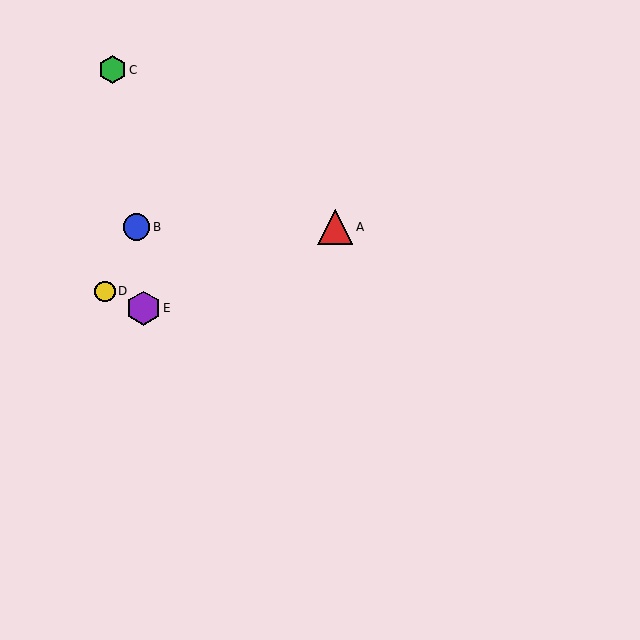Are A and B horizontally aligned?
Yes, both are at y≈227.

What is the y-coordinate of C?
Object C is at y≈70.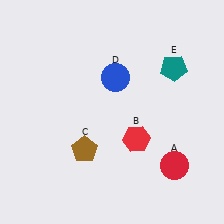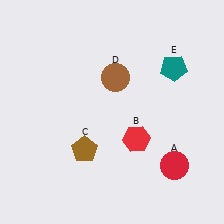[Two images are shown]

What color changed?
The circle (D) changed from blue in Image 1 to brown in Image 2.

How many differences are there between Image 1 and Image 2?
There is 1 difference between the two images.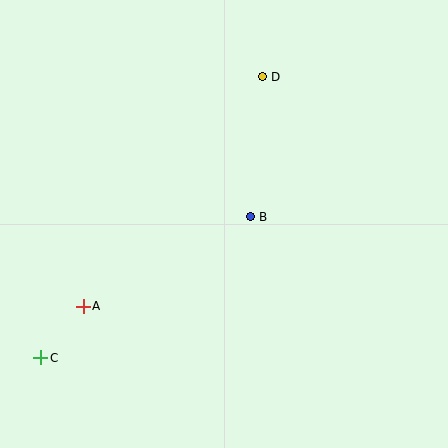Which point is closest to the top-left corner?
Point D is closest to the top-left corner.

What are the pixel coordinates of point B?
Point B is at (250, 217).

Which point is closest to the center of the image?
Point B at (250, 217) is closest to the center.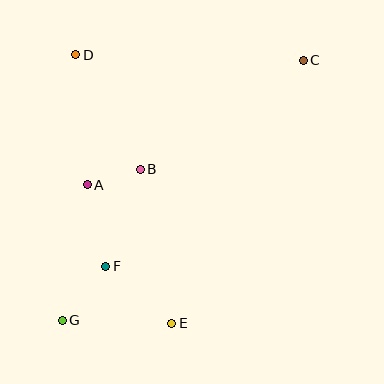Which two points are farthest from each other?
Points C and G are farthest from each other.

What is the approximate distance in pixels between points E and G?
The distance between E and G is approximately 110 pixels.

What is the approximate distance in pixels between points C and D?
The distance between C and D is approximately 228 pixels.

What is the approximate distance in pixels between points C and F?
The distance between C and F is approximately 286 pixels.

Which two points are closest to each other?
Points A and B are closest to each other.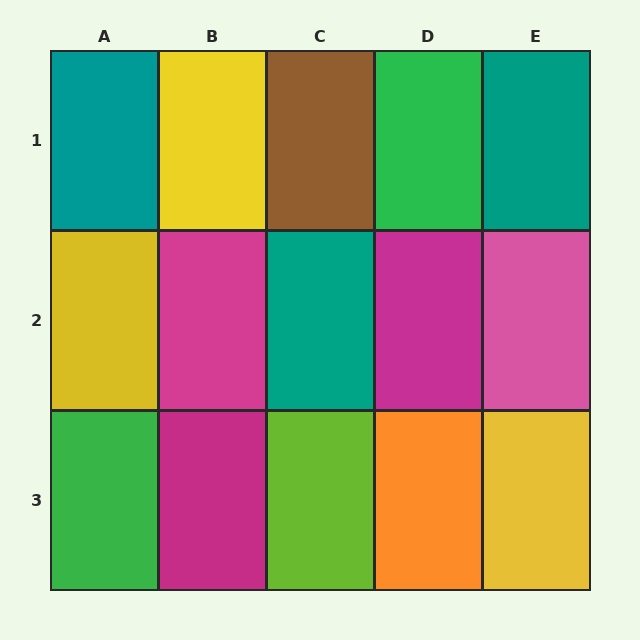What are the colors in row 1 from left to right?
Teal, yellow, brown, green, teal.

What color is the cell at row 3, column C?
Lime.